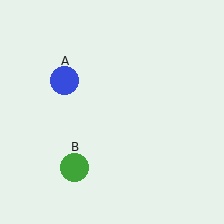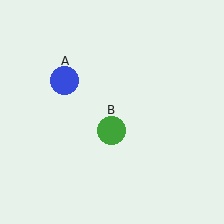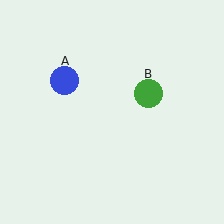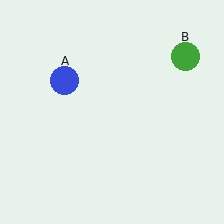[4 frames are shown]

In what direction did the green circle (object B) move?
The green circle (object B) moved up and to the right.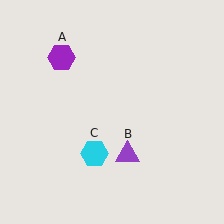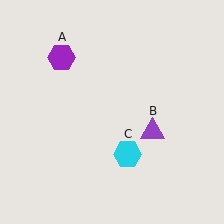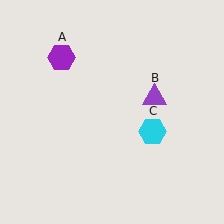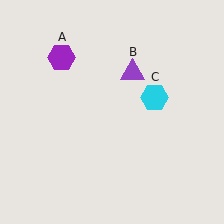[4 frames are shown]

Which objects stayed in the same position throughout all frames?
Purple hexagon (object A) remained stationary.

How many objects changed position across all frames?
2 objects changed position: purple triangle (object B), cyan hexagon (object C).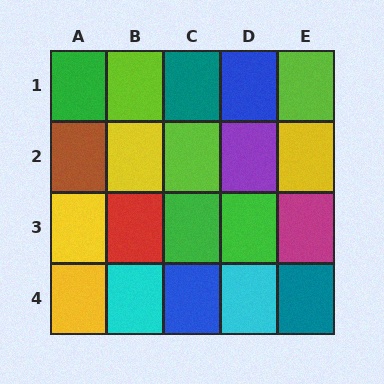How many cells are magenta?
1 cell is magenta.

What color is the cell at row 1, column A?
Green.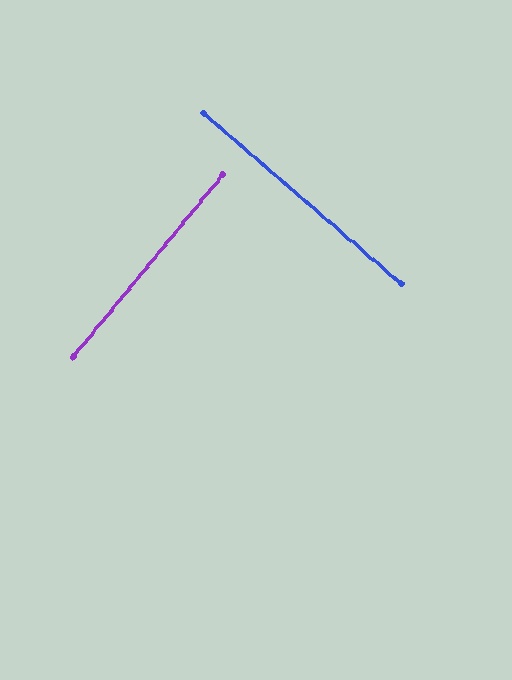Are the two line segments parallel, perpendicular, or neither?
Perpendicular — they meet at approximately 89°.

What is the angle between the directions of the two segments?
Approximately 89 degrees.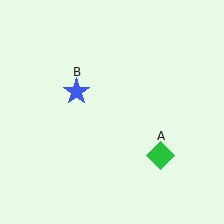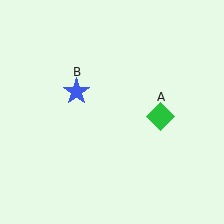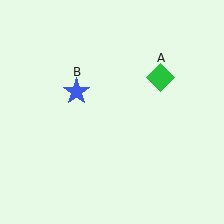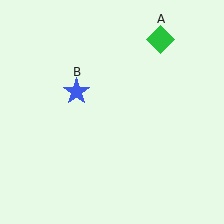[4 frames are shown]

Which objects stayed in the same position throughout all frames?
Blue star (object B) remained stationary.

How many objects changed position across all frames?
1 object changed position: green diamond (object A).